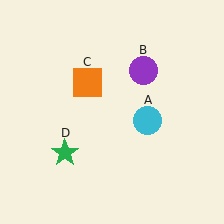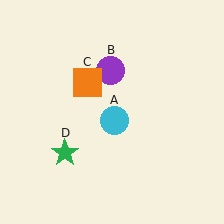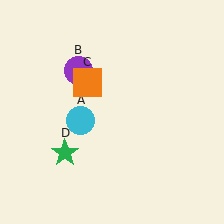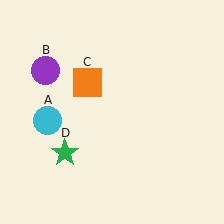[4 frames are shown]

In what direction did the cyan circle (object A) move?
The cyan circle (object A) moved left.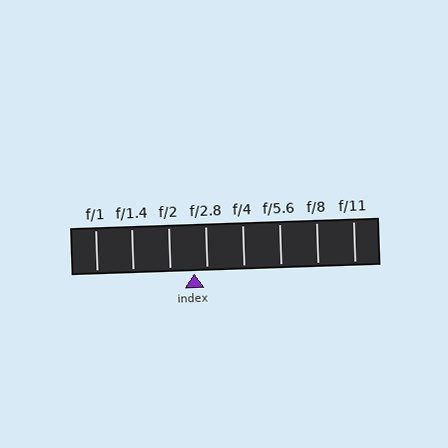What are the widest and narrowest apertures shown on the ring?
The widest aperture shown is f/1 and the narrowest is f/11.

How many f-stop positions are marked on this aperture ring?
There are 8 f-stop positions marked.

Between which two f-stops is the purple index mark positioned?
The index mark is between f/2 and f/2.8.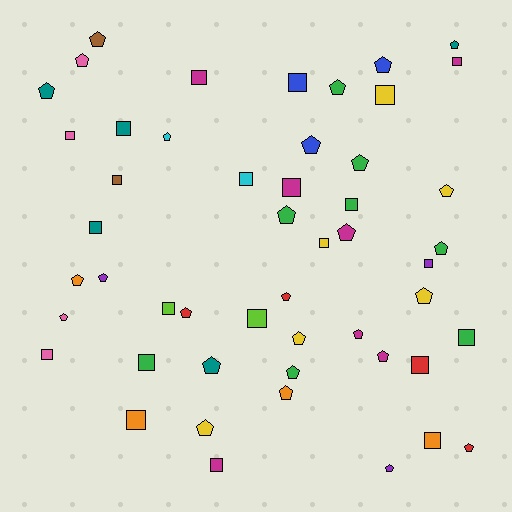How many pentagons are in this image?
There are 28 pentagons.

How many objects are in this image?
There are 50 objects.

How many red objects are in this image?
There are 4 red objects.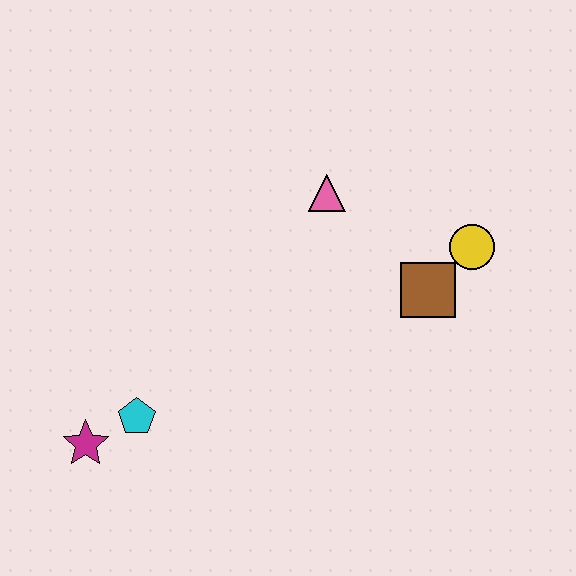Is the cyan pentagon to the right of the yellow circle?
No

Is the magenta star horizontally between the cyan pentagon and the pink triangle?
No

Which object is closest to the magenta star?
The cyan pentagon is closest to the magenta star.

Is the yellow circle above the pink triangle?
No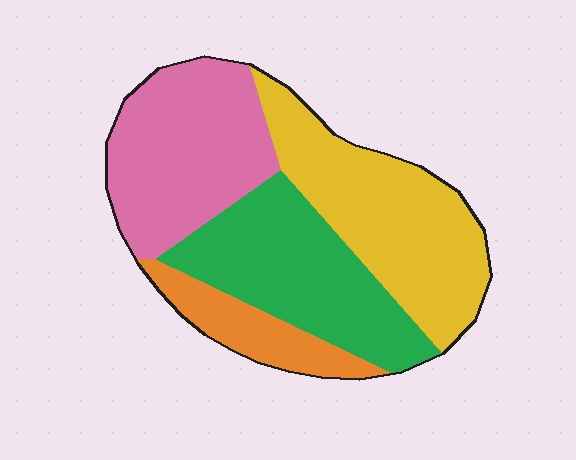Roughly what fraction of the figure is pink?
Pink takes up between a sixth and a third of the figure.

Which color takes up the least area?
Orange, at roughly 10%.